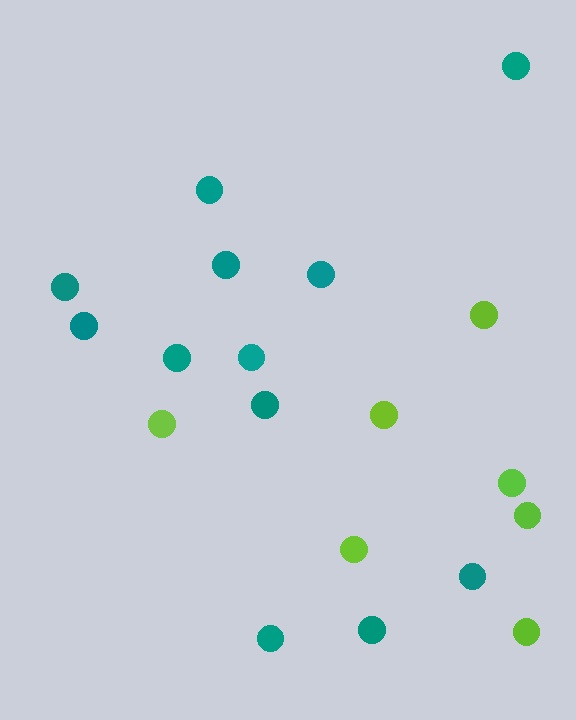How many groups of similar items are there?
There are 2 groups: one group of lime circles (7) and one group of teal circles (12).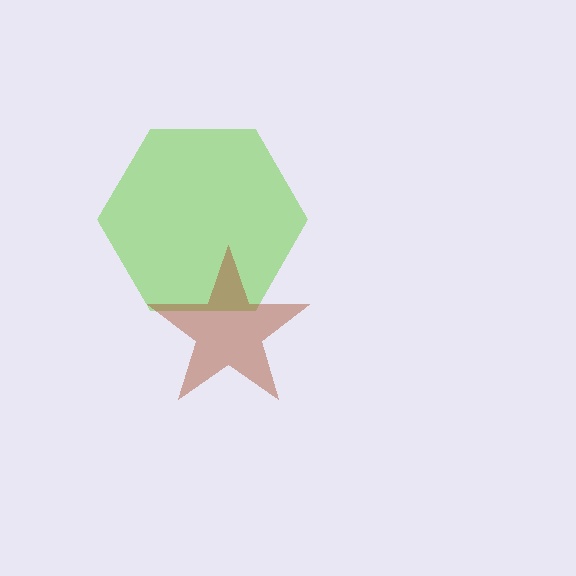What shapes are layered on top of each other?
The layered shapes are: a lime hexagon, a brown star.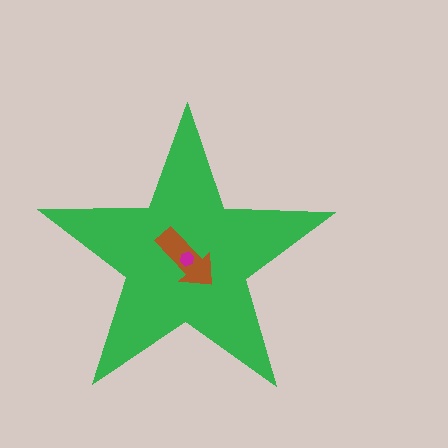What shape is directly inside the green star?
The brown arrow.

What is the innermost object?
The magenta hexagon.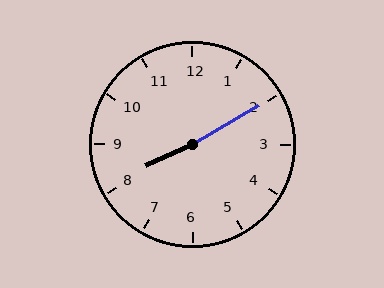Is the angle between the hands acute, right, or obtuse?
It is obtuse.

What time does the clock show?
8:10.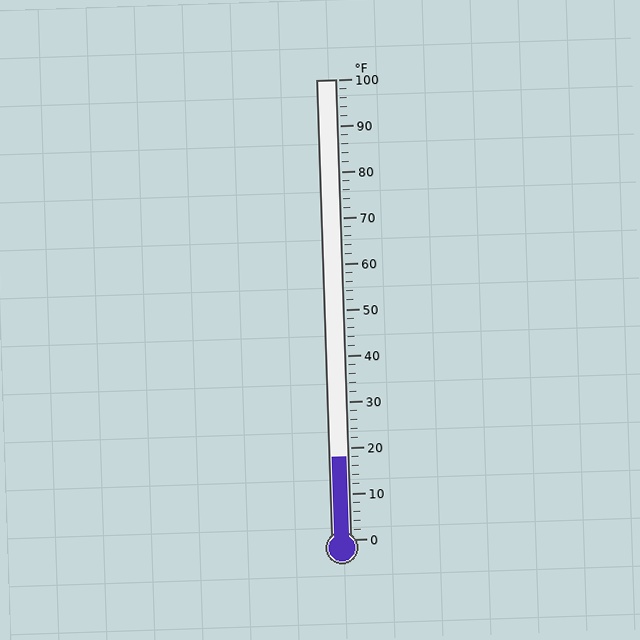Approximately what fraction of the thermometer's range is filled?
The thermometer is filled to approximately 20% of its range.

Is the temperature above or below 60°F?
The temperature is below 60°F.